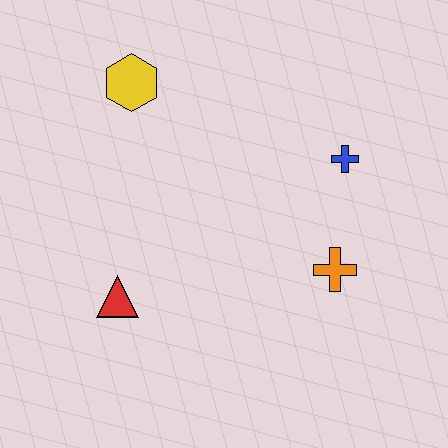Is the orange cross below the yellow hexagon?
Yes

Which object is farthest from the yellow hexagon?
The orange cross is farthest from the yellow hexagon.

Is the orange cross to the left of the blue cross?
Yes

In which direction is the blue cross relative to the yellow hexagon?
The blue cross is to the right of the yellow hexagon.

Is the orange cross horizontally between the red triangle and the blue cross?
Yes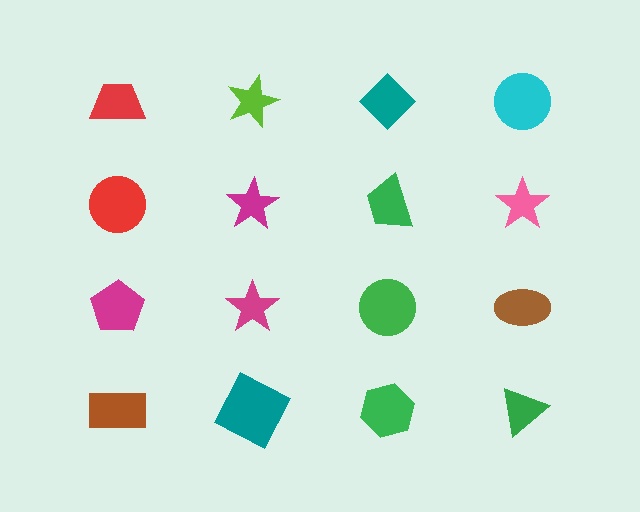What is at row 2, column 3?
A green trapezoid.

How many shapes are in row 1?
4 shapes.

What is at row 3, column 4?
A brown ellipse.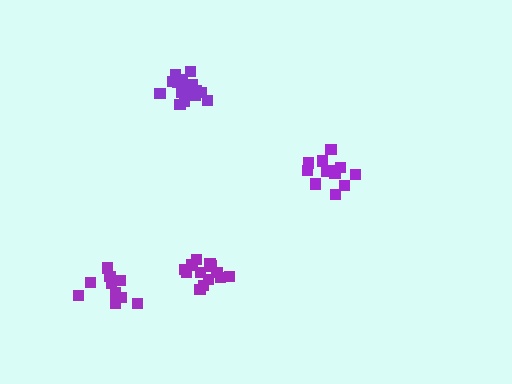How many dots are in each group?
Group 1: 13 dots, Group 2: 16 dots, Group 3: 13 dots, Group 4: 11 dots (53 total).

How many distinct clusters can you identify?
There are 4 distinct clusters.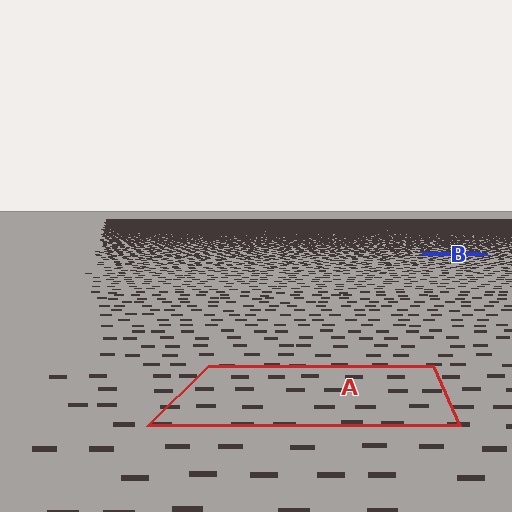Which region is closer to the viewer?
Region A is closer. The texture elements there are larger and more spread out.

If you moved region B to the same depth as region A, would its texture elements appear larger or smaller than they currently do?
They would appear larger. At a closer depth, the same texture elements are projected at a bigger on-screen size.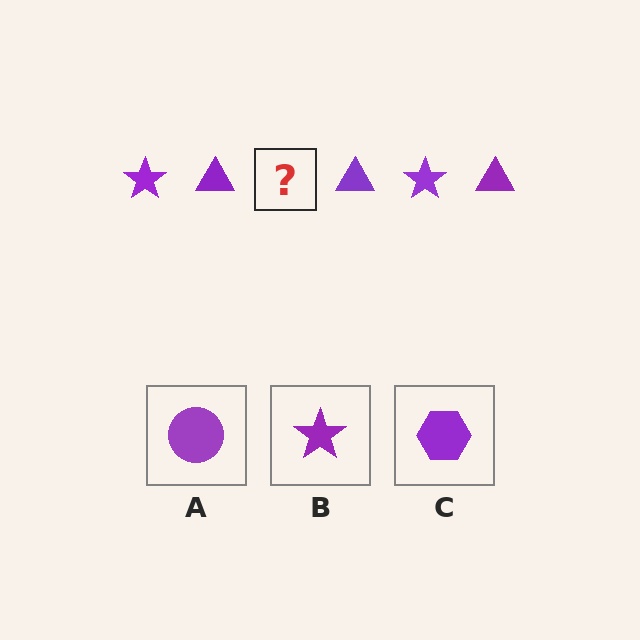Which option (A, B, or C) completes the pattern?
B.